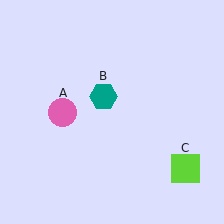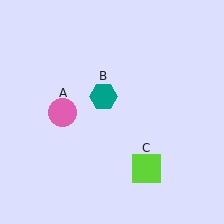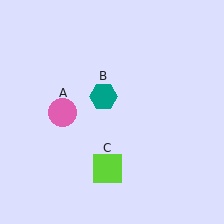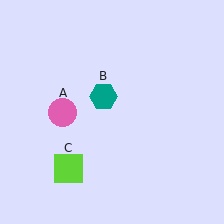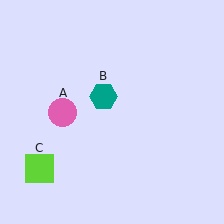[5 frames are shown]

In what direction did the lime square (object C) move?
The lime square (object C) moved left.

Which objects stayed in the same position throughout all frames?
Pink circle (object A) and teal hexagon (object B) remained stationary.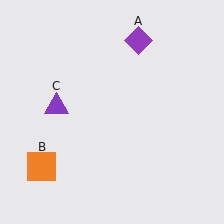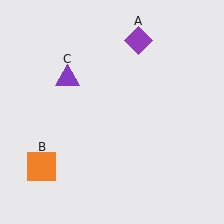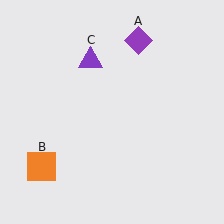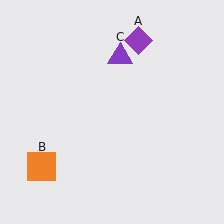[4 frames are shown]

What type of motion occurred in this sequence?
The purple triangle (object C) rotated clockwise around the center of the scene.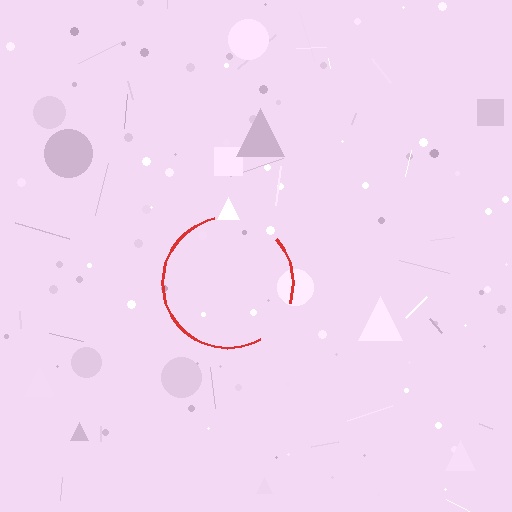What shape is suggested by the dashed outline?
The dashed outline suggests a circle.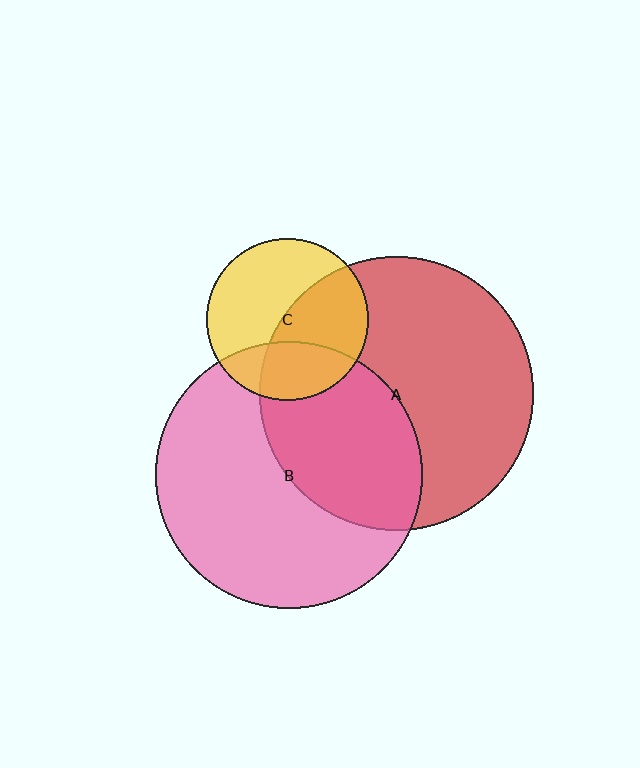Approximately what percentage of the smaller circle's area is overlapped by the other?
Approximately 45%.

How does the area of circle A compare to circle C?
Approximately 2.9 times.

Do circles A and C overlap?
Yes.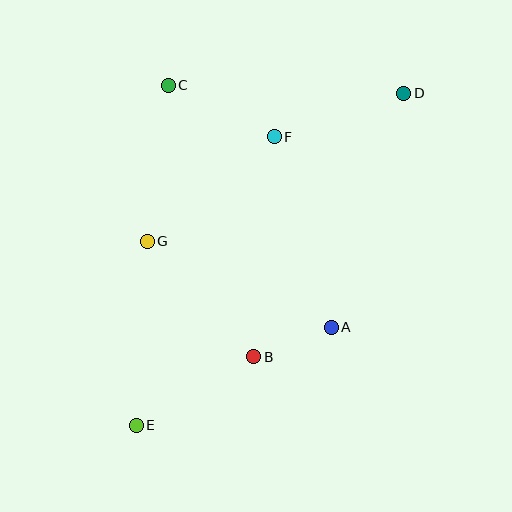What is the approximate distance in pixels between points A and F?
The distance between A and F is approximately 199 pixels.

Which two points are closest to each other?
Points A and B are closest to each other.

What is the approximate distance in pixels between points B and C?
The distance between B and C is approximately 285 pixels.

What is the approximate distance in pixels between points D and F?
The distance between D and F is approximately 137 pixels.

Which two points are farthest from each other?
Points D and E are farthest from each other.